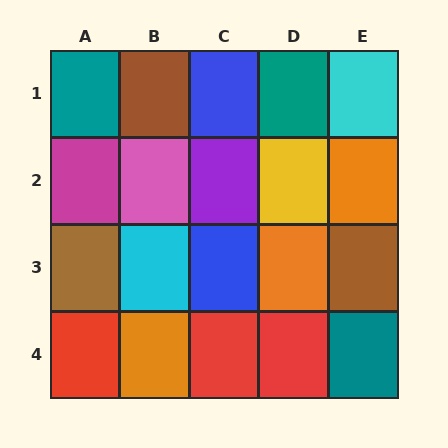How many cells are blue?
2 cells are blue.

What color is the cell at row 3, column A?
Brown.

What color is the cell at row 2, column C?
Purple.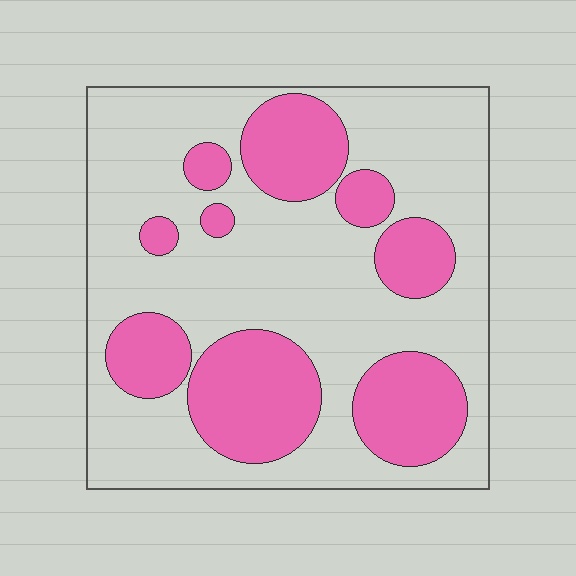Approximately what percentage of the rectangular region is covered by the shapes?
Approximately 30%.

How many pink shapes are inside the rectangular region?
9.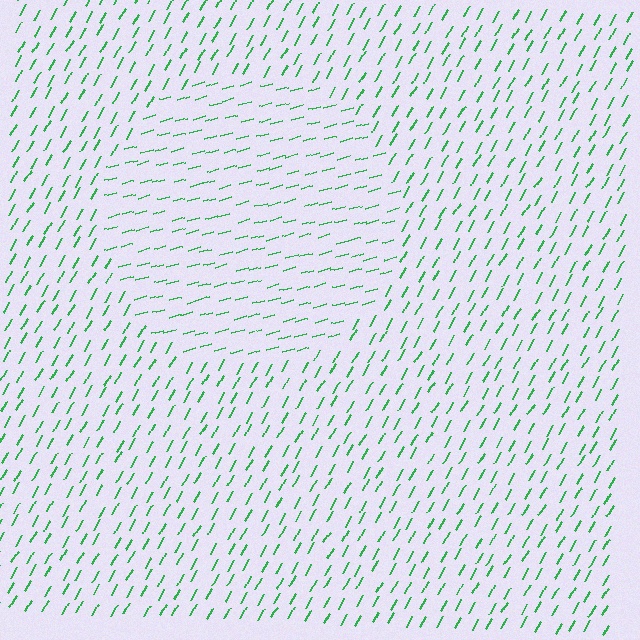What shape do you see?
I see a circle.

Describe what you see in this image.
The image is filled with small green line segments. A circle region in the image has lines oriented differently from the surrounding lines, creating a visible texture boundary.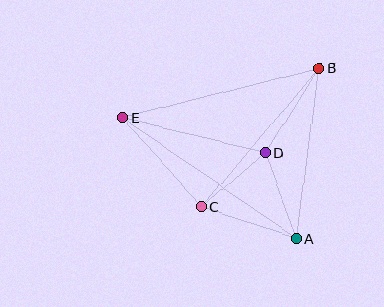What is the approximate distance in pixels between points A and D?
The distance between A and D is approximately 90 pixels.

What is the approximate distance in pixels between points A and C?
The distance between A and C is approximately 99 pixels.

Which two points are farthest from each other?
Points A and E are farthest from each other.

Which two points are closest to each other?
Points C and D are closest to each other.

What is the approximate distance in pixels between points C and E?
The distance between C and E is approximately 119 pixels.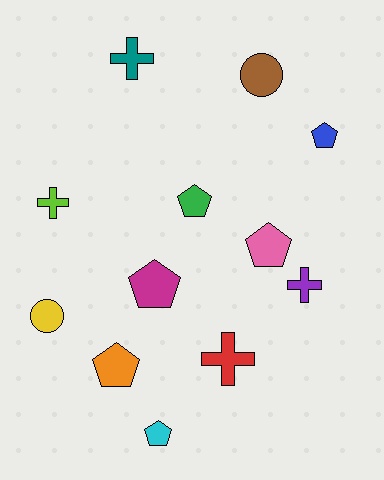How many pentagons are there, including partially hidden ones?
There are 6 pentagons.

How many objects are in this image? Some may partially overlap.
There are 12 objects.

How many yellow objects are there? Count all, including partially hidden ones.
There is 1 yellow object.